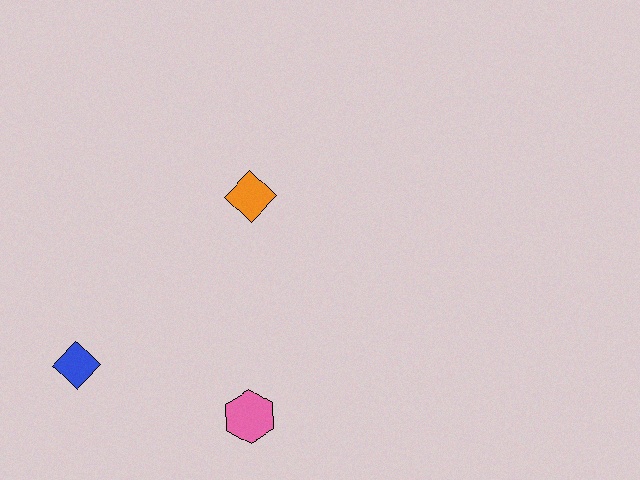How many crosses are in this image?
There are no crosses.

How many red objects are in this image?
There are no red objects.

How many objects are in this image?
There are 3 objects.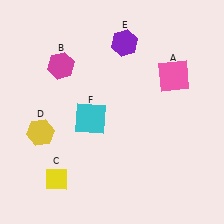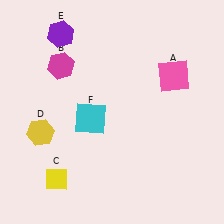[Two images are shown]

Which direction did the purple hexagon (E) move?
The purple hexagon (E) moved left.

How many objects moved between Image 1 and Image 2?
1 object moved between the two images.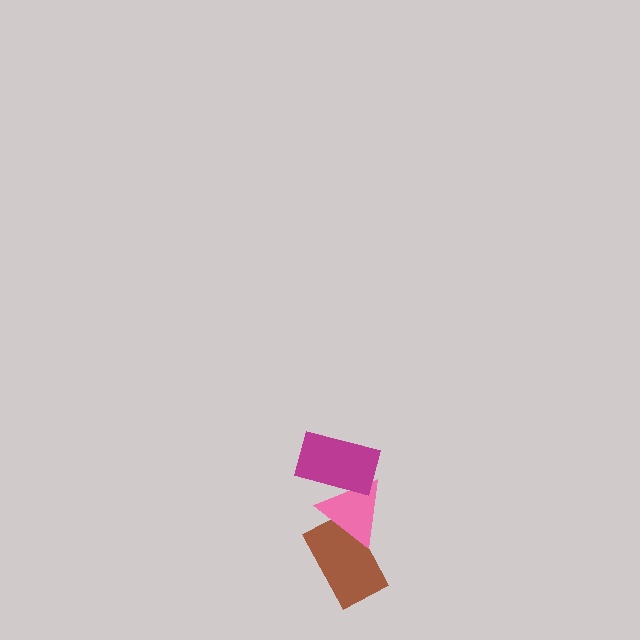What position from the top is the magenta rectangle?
The magenta rectangle is 1st from the top.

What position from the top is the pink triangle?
The pink triangle is 2nd from the top.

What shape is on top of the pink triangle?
The magenta rectangle is on top of the pink triangle.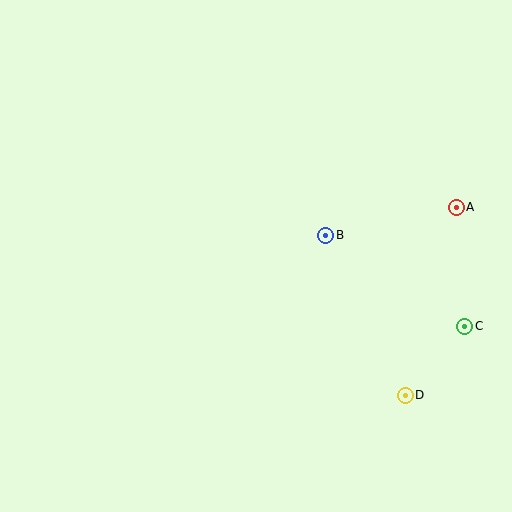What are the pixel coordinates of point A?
Point A is at (456, 207).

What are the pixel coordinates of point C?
Point C is at (465, 326).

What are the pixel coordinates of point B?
Point B is at (326, 235).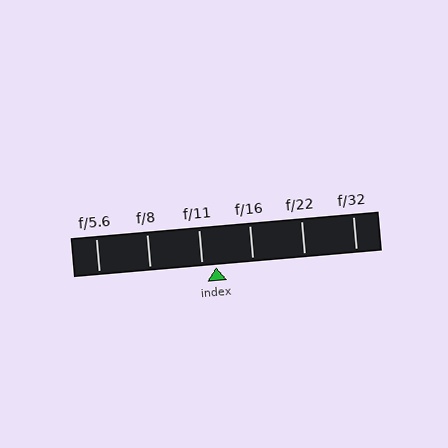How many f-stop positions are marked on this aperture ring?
There are 6 f-stop positions marked.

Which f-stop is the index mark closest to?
The index mark is closest to f/11.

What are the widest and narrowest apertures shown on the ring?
The widest aperture shown is f/5.6 and the narrowest is f/32.